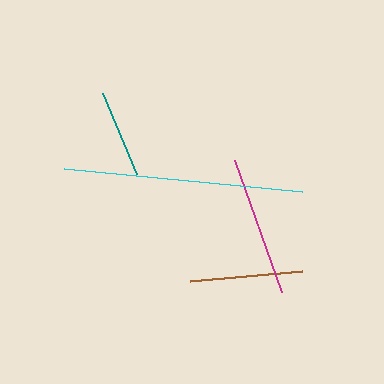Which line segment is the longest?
The cyan line is the longest at approximately 239 pixels.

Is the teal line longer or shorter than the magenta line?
The magenta line is longer than the teal line.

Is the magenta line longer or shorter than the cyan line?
The cyan line is longer than the magenta line.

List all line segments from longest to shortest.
From longest to shortest: cyan, magenta, brown, teal.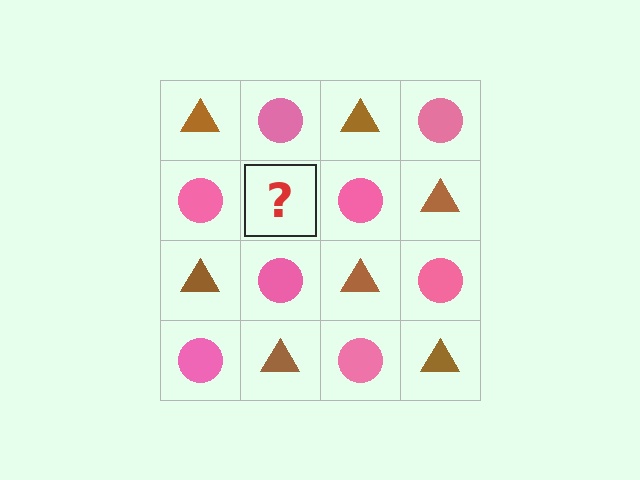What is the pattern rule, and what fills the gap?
The rule is that it alternates brown triangle and pink circle in a checkerboard pattern. The gap should be filled with a brown triangle.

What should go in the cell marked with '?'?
The missing cell should contain a brown triangle.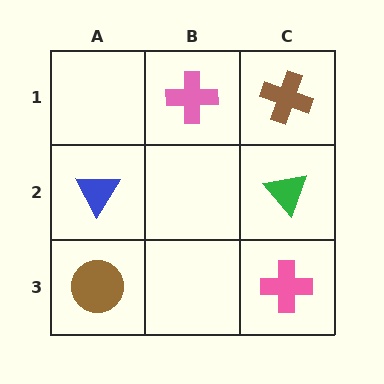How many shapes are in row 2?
2 shapes.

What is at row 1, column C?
A brown cross.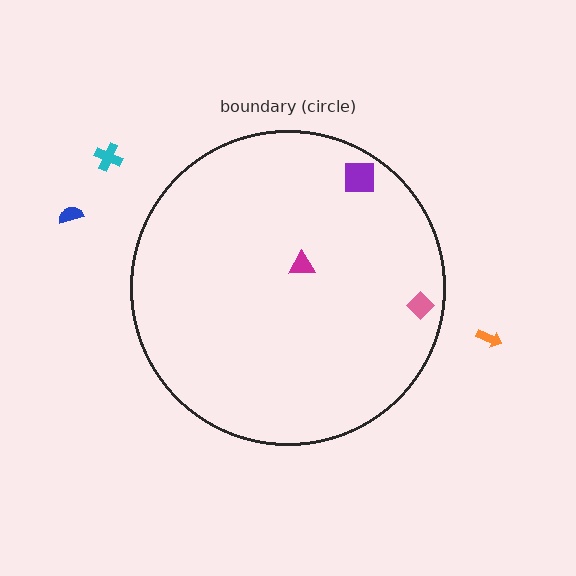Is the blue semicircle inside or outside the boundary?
Outside.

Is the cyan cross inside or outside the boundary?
Outside.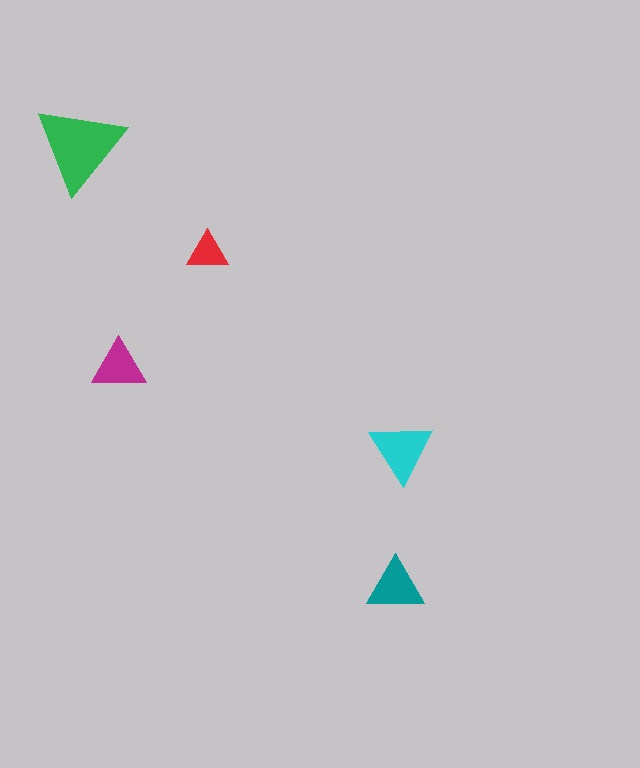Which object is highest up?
The green triangle is topmost.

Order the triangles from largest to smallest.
the green one, the cyan one, the teal one, the magenta one, the red one.